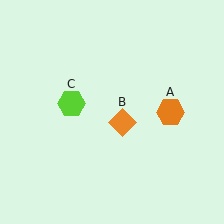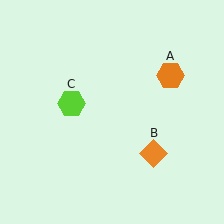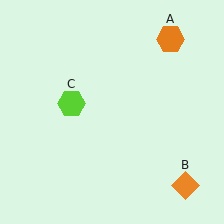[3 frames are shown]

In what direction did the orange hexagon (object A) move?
The orange hexagon (object A) moved up.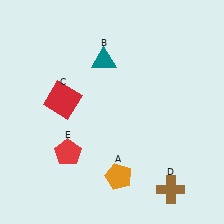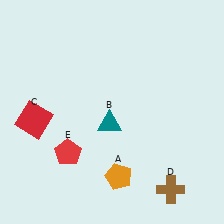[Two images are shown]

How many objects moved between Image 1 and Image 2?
2 objects moved between the two images.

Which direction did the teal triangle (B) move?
The teal triangle (B) moved down.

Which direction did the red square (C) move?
The red square (C) moved left.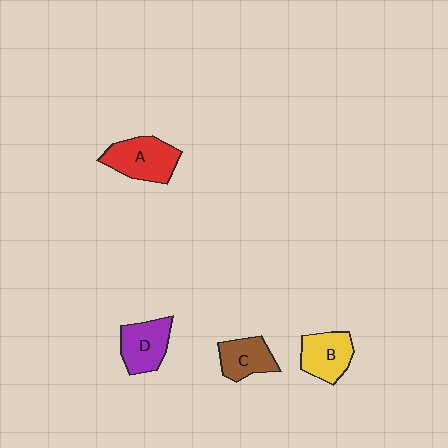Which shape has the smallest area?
Shape C (brown).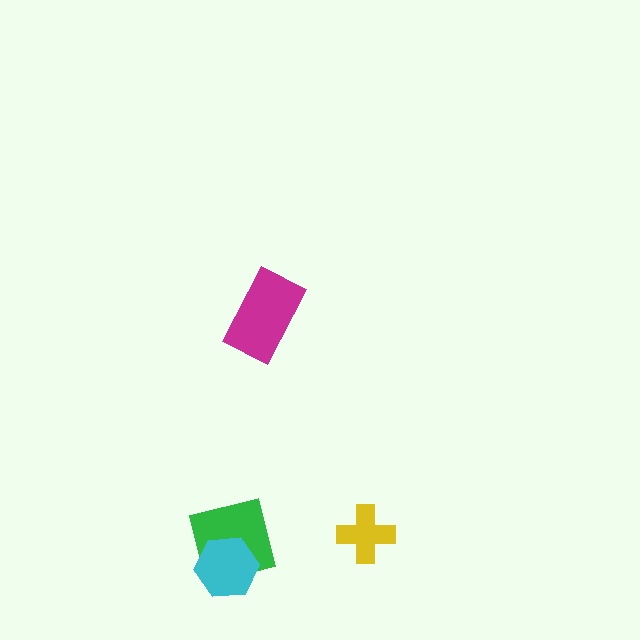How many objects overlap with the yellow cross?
0 objects overlap with the yellow cross.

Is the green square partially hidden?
Yes, it is partially covered by another shape.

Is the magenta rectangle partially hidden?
No, no other shape covers it.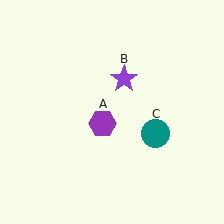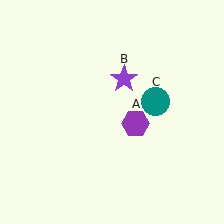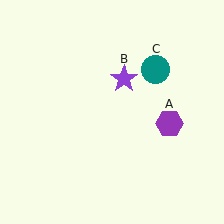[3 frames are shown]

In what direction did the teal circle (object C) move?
The teal circle (object C) moved up.